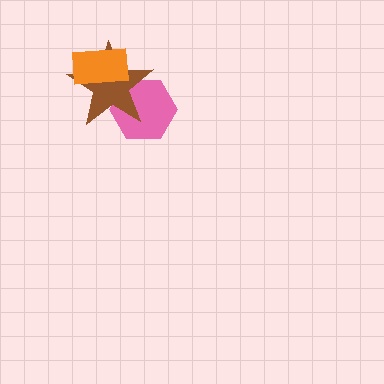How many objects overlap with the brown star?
2 objects overlap with the brown star.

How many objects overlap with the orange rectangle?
1 object overlaps with the orange rectangle.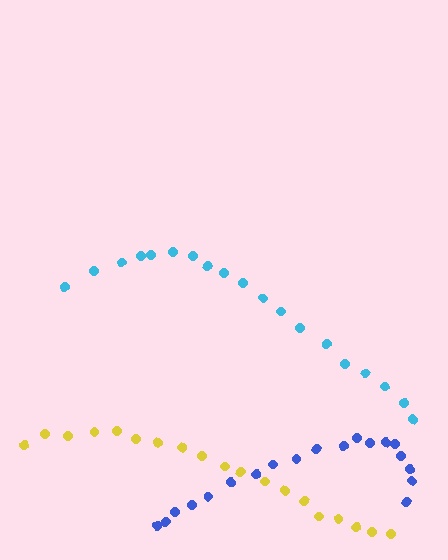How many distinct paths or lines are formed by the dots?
There are 3 distinct paths.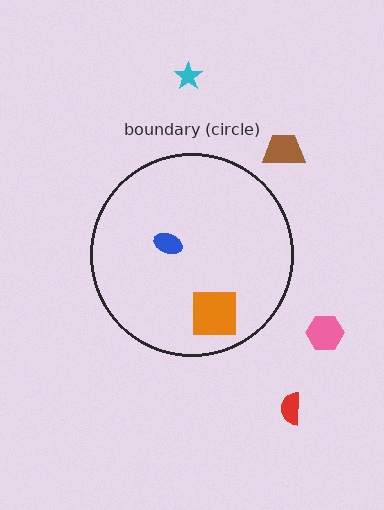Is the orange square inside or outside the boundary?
Inside.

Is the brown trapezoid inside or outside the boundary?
Outside.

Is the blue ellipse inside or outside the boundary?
Inside.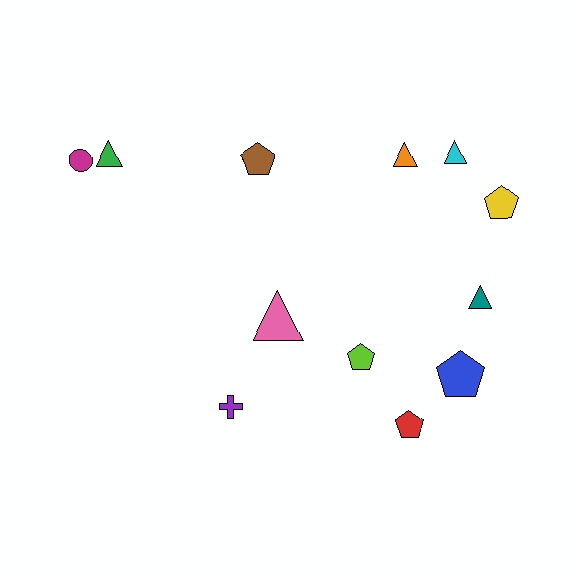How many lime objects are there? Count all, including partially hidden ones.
There is 1 lime object.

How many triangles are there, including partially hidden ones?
There are 5 triangles.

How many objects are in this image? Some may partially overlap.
There are 12 objects.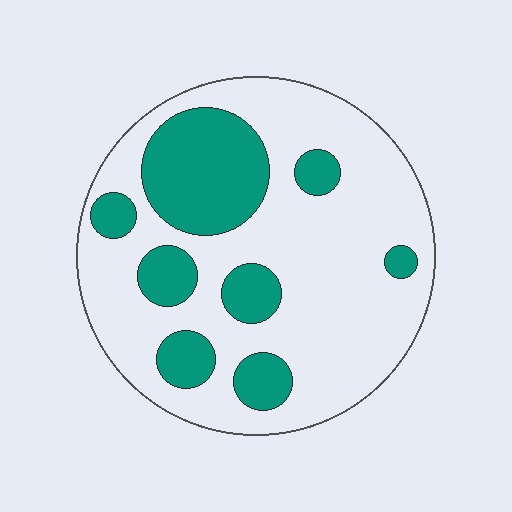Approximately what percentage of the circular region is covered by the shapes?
Approximately 30%.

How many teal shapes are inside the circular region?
8.